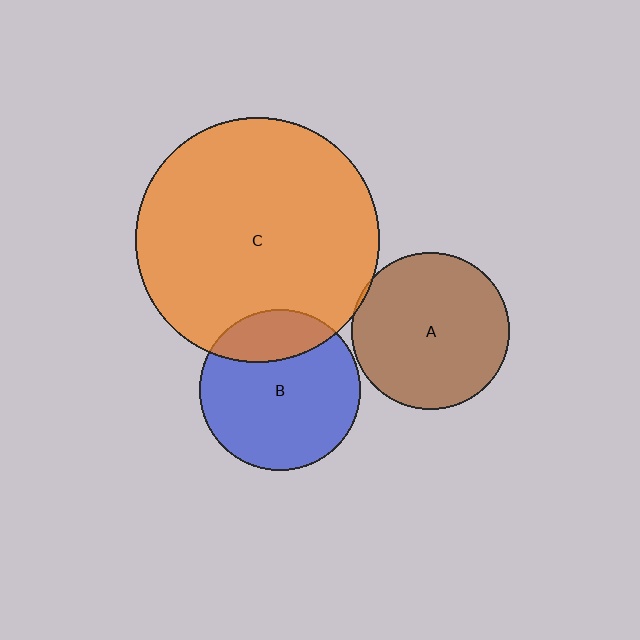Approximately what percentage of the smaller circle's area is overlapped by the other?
Approximately 20%.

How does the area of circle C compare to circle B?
Approximately 2.3 times.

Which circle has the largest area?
Circle C (orange).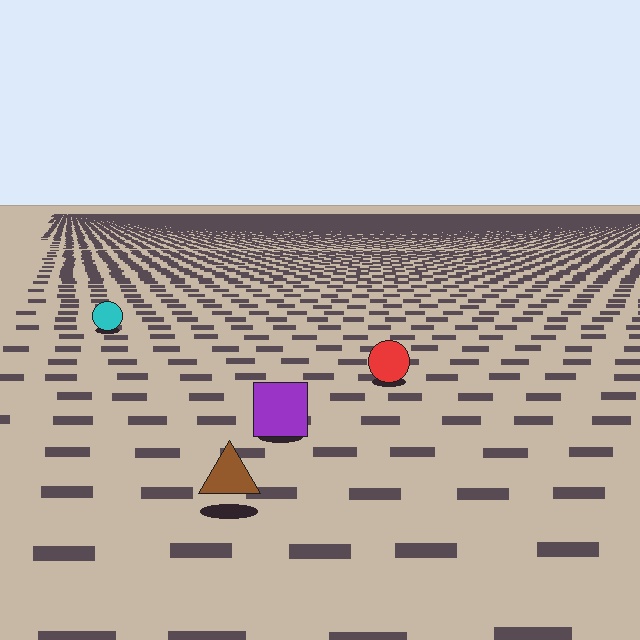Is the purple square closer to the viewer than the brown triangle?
No. The brown triangle is closer — you can tell from the texture gradient: the ground texture is coarser near it.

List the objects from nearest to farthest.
From nearest to farthest: the brown triangle, the purple square, the red circle, the cyan circle.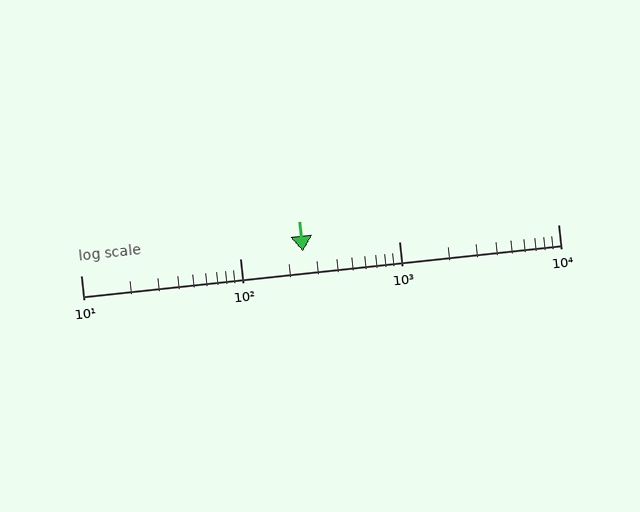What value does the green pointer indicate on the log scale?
The pointer indicates approximately 250.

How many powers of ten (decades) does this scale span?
The scale spans 3 decades, from 10 to 10000.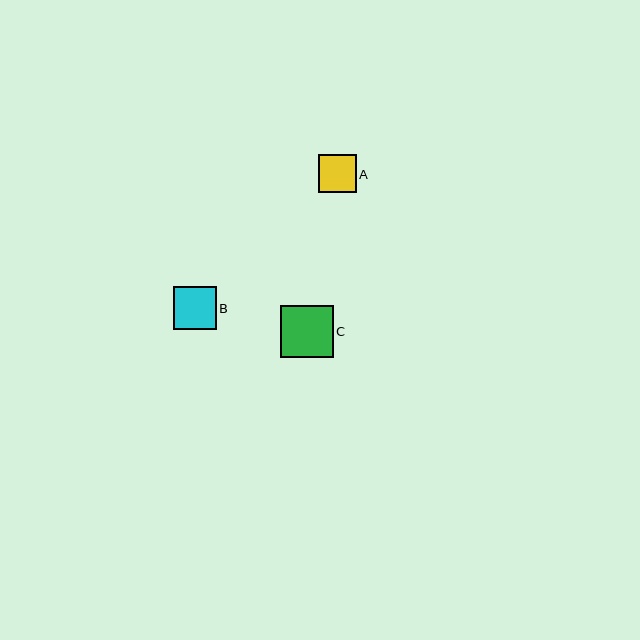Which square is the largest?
Square C is the largest with a size of approximately 52 pixels.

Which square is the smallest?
Square A is the smallest with a size of approximately 38 pixels.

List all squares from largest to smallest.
From largest to smallest: C, B, A.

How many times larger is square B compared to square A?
Square B is approximately 1.1 times the size of square A.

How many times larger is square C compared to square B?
Square C is approximately 1.2 times the size of square B.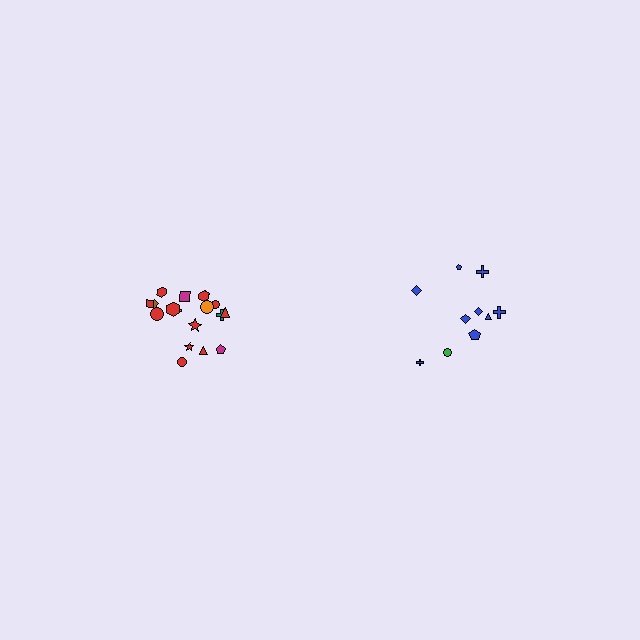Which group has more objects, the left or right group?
The left group.